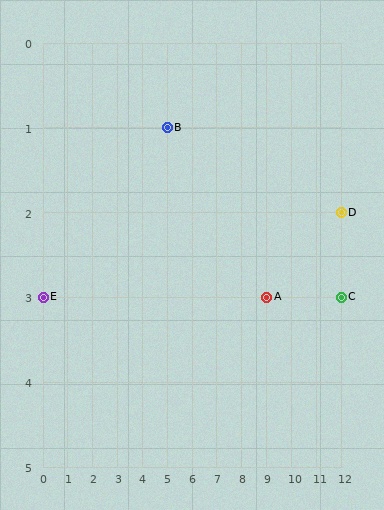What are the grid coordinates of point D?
Point D is at grid coordinates (12, 2).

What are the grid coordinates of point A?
Point A is at grid coordinates (9, 3).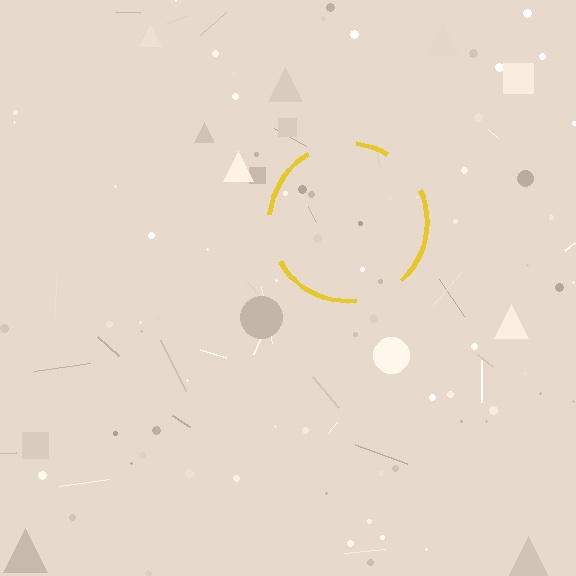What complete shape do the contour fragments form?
The contour fragments form a circle.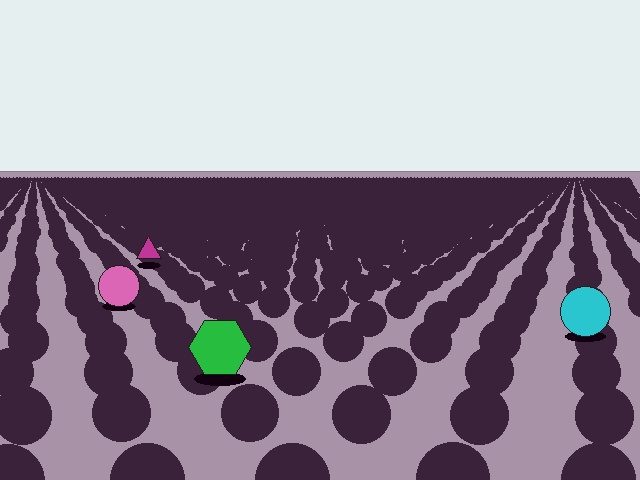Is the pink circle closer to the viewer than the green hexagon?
No. The green hexagon is closer — you can tell from the texture gradient: the ground texture is coarser near it.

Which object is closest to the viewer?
The green hexagon is closest. The texture marks near it are larger and more spread out.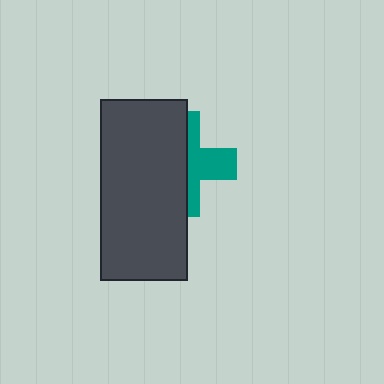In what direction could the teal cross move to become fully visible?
The teal cross could move right. That would shift it out from behind the dark gray rectangle entirely.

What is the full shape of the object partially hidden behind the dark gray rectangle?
The partially hidden object is a teal cross.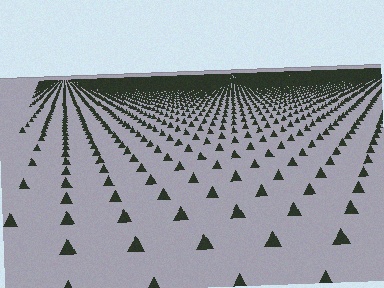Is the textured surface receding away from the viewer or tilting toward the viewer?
The surface is receding away from the viewer. Texture elements get smaller and denser toward the top.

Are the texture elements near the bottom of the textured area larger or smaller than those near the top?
Larger. Near the bottom, elements are closer to the viewer and appear at a bigger on-screen size.